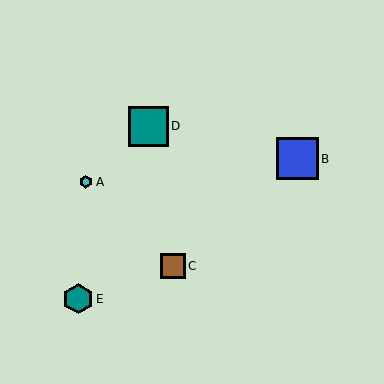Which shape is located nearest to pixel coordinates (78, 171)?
The cyan hexagon (labeled A) at (86, 182) is nearest to that location.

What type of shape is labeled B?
Shape B is a blue square.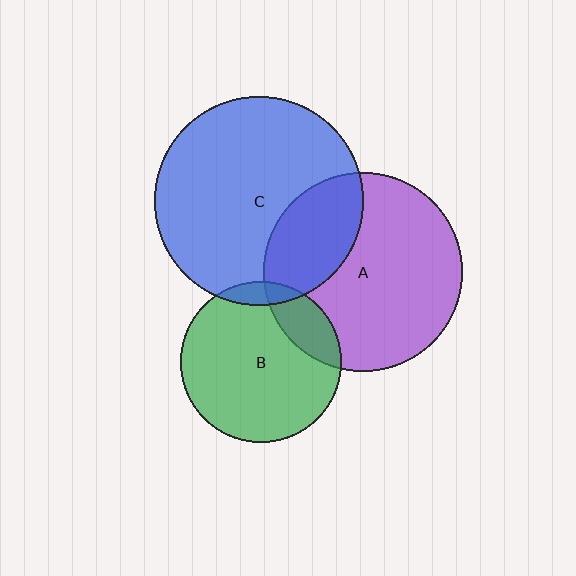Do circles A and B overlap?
Yes.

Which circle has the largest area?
Circle C (blue).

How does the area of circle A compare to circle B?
Approximately 1.5 times.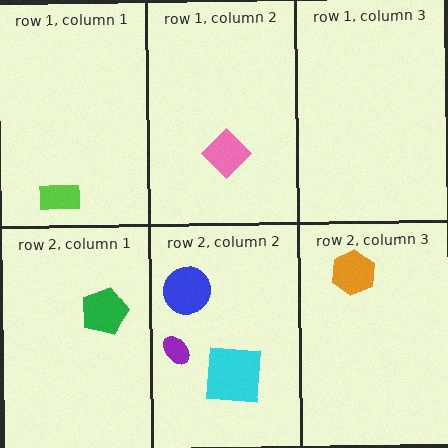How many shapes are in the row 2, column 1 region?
1.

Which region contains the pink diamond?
The row 1, column 2 region.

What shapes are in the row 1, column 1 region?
The lime rectangle.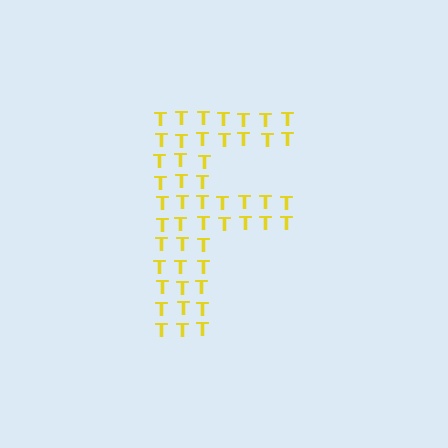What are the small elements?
The small elements are letter T's.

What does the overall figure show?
The overall figure shows the letter F.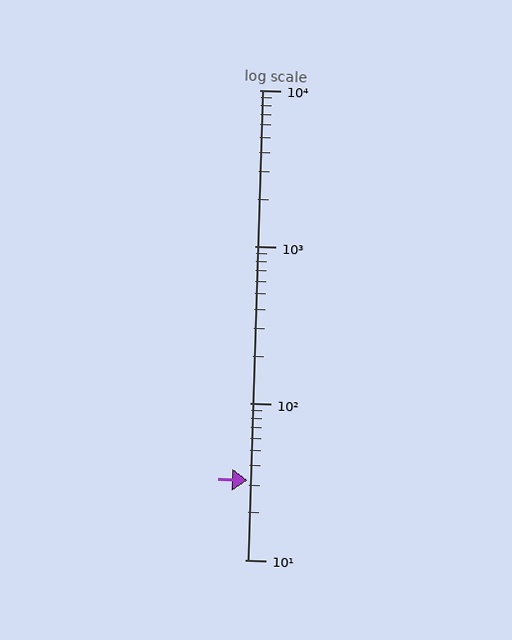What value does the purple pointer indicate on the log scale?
The pointer indicates approximately 32.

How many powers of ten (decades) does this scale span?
The scale spans 3 decades, from 10 to 10000.